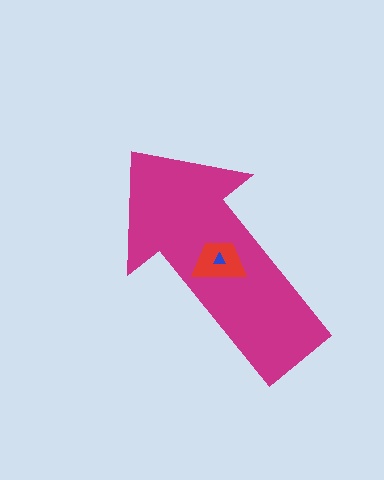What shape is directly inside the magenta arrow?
The red trapezoid.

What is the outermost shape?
The magenta arrow.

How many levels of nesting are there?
3.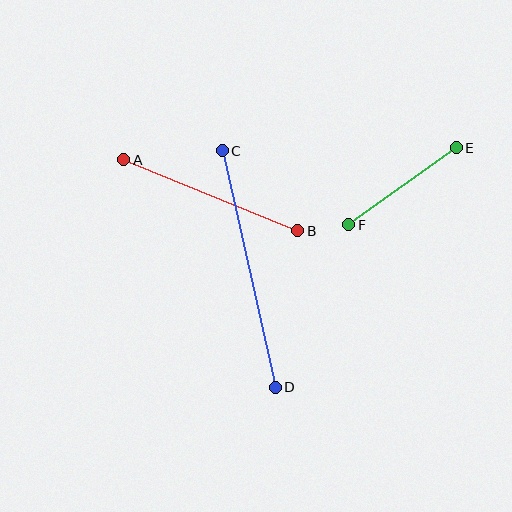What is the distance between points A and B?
The distance is approximately 188 pixels.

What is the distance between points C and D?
The distance is approximately 242 pixels.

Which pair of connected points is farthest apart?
Points C and D are farthest apart.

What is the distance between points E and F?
The distance is approximately 132 pixels.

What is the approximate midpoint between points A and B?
The midpoint is at approximately (211, 195) pixels.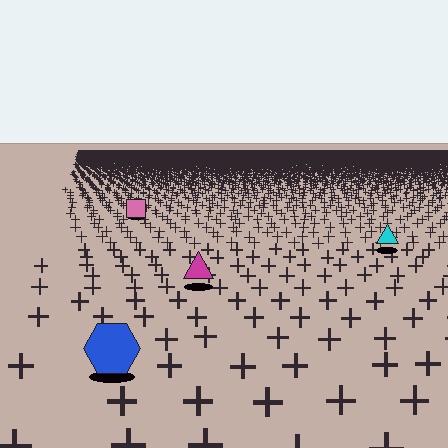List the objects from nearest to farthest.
From nearest to farthest: the blue hexagon, the magenta triangle, the cyan triangle, the pink square.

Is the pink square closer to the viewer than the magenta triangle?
No. The magenta triangle is closer — you can tell from the texture gradient: the ground texture is coarser near it.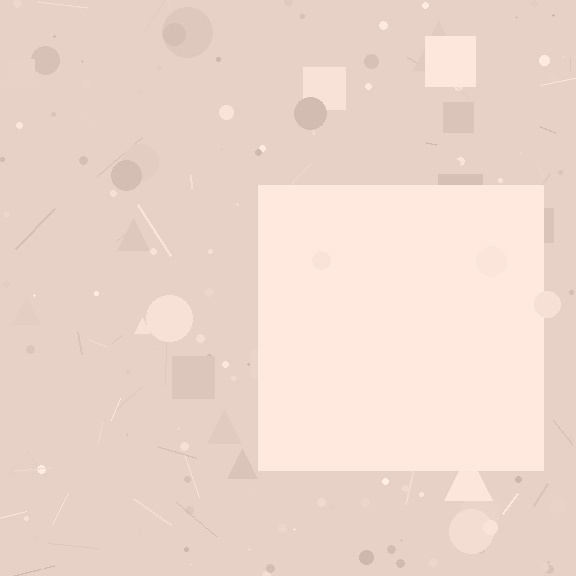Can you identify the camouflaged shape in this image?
The camouflaged shape is a square.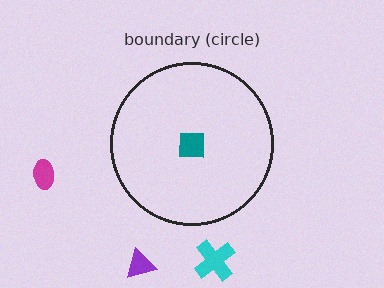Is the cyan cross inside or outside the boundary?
Outside.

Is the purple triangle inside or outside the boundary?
Outside.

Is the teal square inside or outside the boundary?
Inside.